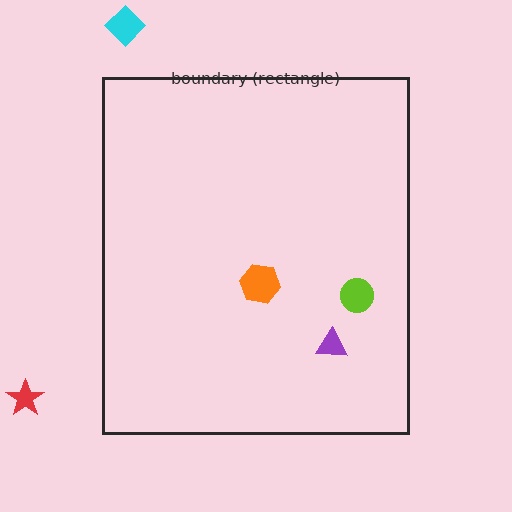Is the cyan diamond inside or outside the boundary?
Outside.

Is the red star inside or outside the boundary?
Outside.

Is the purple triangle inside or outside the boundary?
Inside.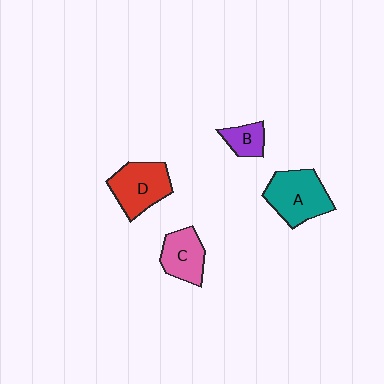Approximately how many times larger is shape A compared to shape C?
Approximately 1.4 times.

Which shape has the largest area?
Shape A (teal).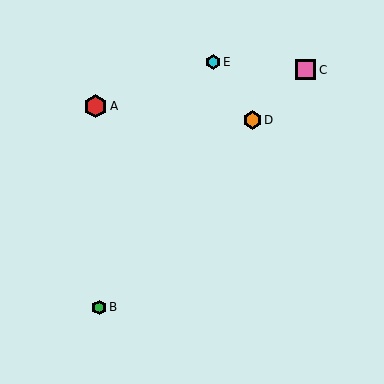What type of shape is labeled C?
Shape C is a pink square.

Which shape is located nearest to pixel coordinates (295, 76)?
The pink square (labeled C) at (306, 70) is nearest to that location.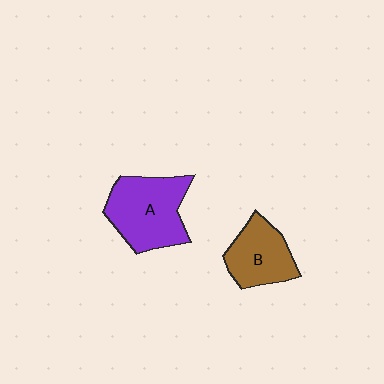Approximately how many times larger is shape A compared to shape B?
Approximately 1.4 times.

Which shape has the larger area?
Shape A (purple).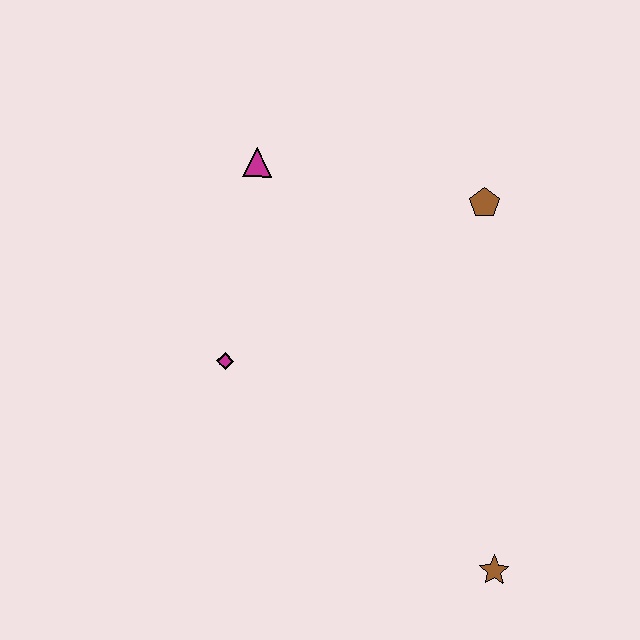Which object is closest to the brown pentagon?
The magenta triangle is closest to the brown pentagon.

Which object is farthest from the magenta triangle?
The brown star is farthest from the magenta triangle.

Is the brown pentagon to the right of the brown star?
No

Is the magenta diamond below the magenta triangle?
Yes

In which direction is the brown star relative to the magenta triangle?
The brown star is below the magenta triangle.